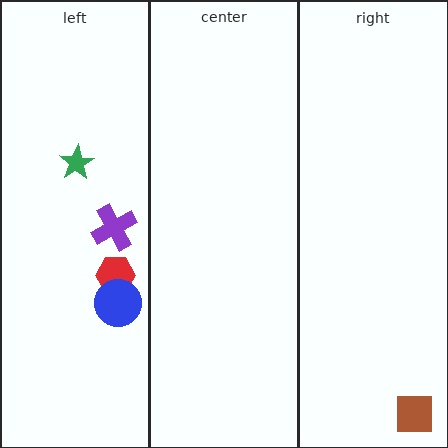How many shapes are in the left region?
4.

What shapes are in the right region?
The brown square.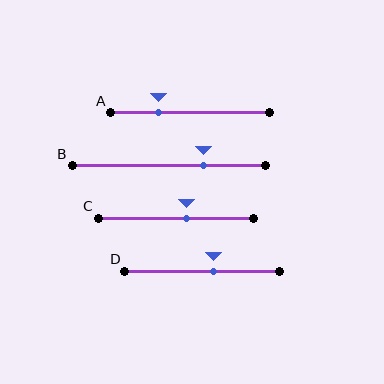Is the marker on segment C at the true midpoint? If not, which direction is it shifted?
No, the marker on segment C is shifted to the right by about 7% of the segment length.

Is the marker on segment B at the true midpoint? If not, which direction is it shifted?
No, the marker on segment B is shifted to the right by about 18% of the segment length.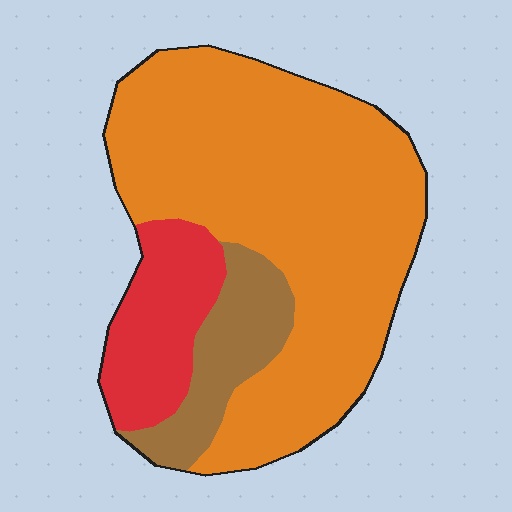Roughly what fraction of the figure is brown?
Brown takes up less than a quarter of the figure.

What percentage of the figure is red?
Red covers 16% of the figure.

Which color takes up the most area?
Orange, at roughly 70%.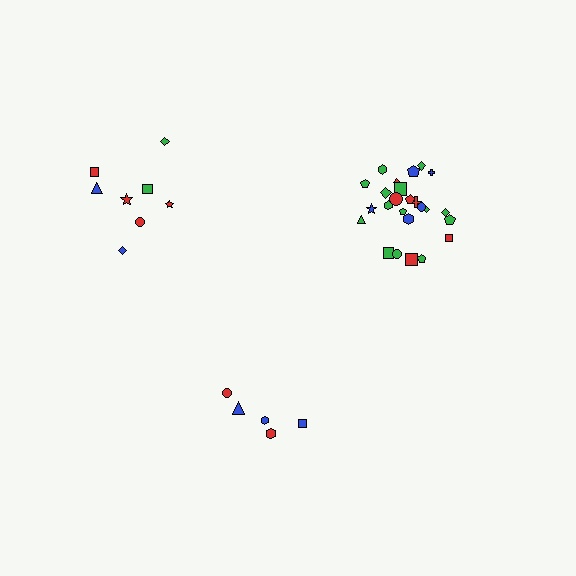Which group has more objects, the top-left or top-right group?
The top-right group.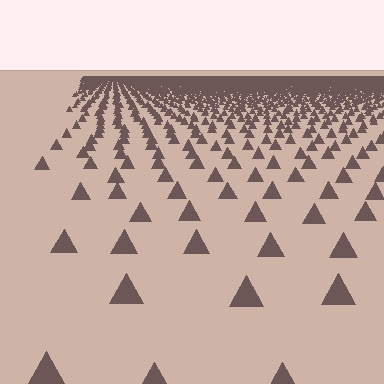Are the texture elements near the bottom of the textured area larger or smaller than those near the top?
Larger. Near the bottom, elements are closer to the viewer and appear at a bigger on-screen size.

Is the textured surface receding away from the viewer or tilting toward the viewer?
The surface is receding away from the viewer. Texture elements get smaller and denser toward the top.